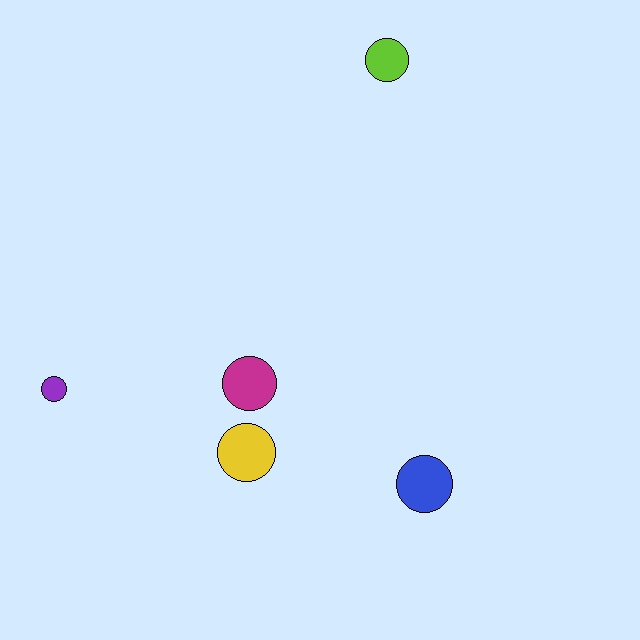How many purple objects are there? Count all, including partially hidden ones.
There is 1 purple object.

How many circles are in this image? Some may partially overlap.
There are 5 circles.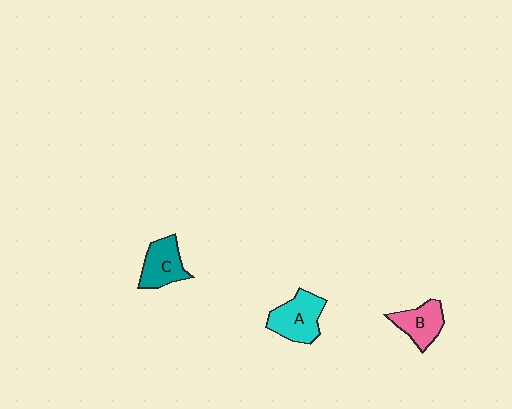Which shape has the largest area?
Shape A (cyan).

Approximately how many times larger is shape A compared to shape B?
Approximately 1.3 times.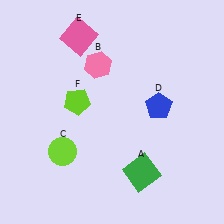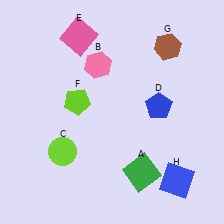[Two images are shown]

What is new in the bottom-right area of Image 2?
A blue square (H) was added in the bottom-right area of Image 2.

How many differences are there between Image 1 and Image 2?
There are 2 differences between the two images.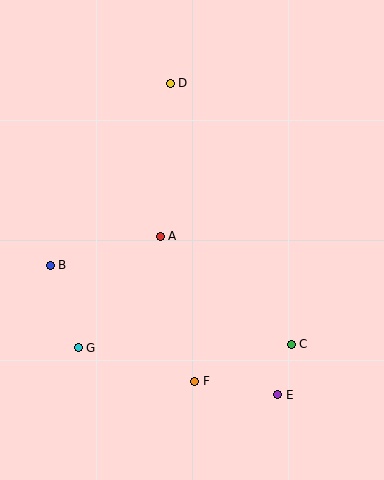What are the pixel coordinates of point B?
Point B is at (50, 265).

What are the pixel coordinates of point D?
Point D is at (170, 83).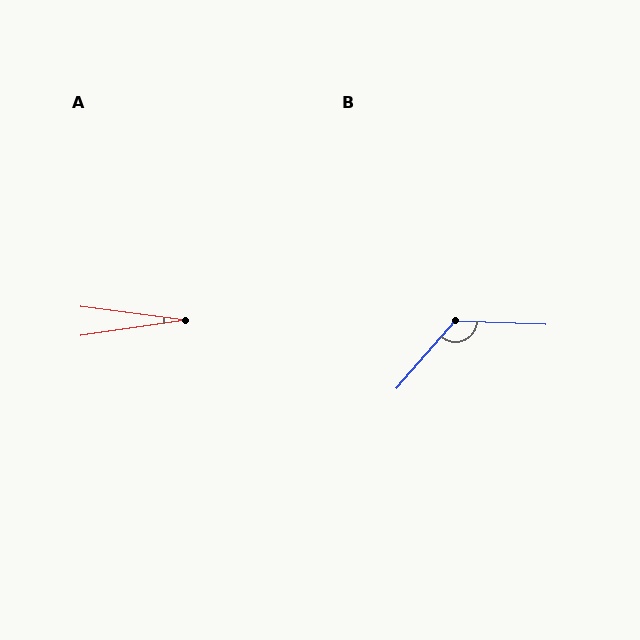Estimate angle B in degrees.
Approximately 129 degrees.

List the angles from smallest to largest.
A (16°), B (129°).